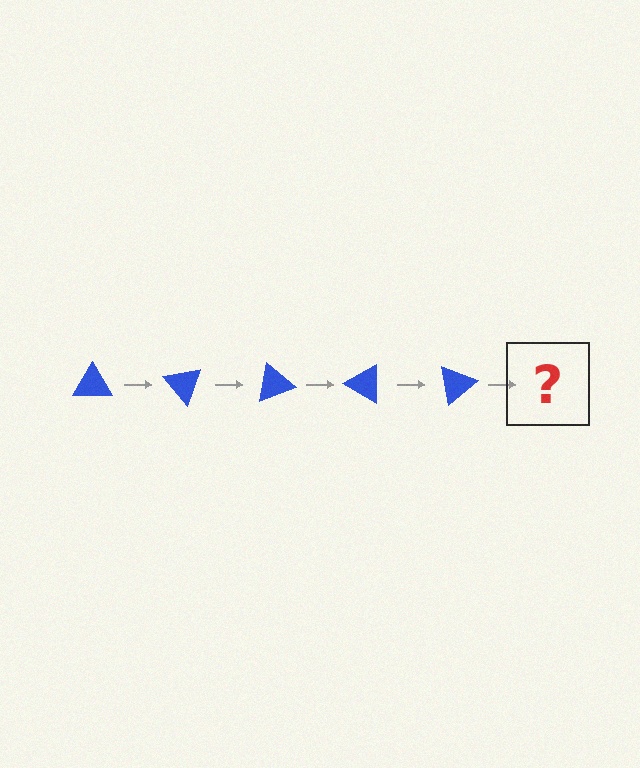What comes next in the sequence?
The next element should be a blue triangle rotated 250 degrees.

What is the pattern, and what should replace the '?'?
The pattern is that the triangle rotates 50 degrees each step. The '?' should be a blue triangle rotated 250 degrees.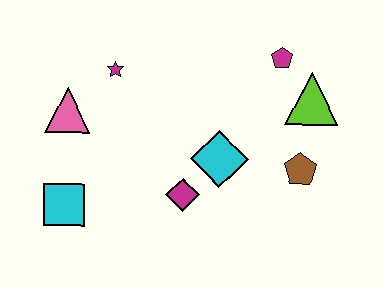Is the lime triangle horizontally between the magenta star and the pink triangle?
No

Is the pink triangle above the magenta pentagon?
No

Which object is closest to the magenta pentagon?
The lime triangle is closest to the magenta pentagon.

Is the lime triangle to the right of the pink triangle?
Yes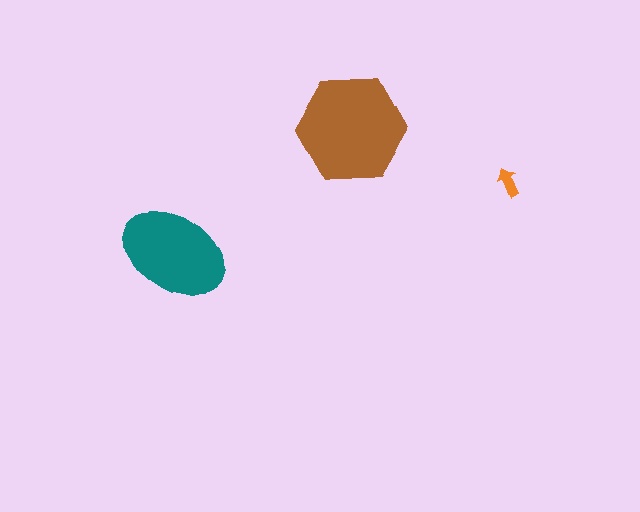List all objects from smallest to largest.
The orange arrow, the teal ellipse, the brown hexagon.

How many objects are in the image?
There are 3 objects in the image.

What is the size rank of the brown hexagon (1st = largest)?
1st.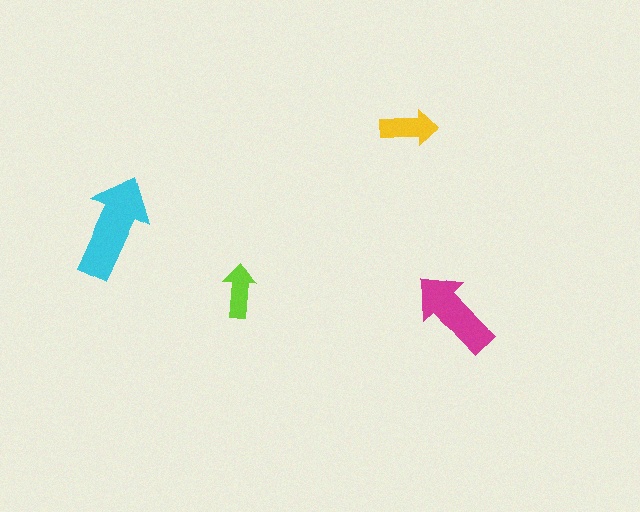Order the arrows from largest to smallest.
the cyan one, the magenta one, the yellow one, the lime one.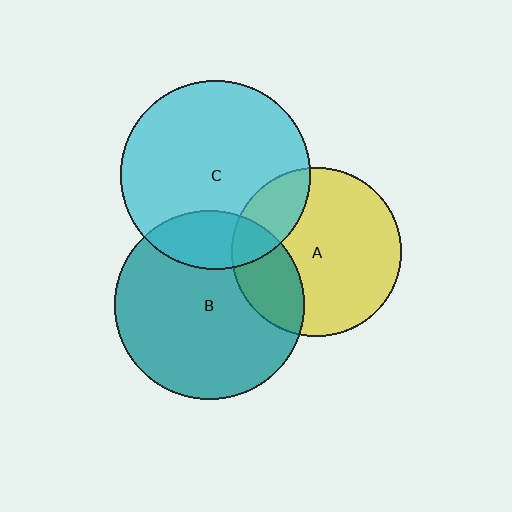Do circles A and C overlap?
Yes.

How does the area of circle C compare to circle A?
Approximately 1.2 times.